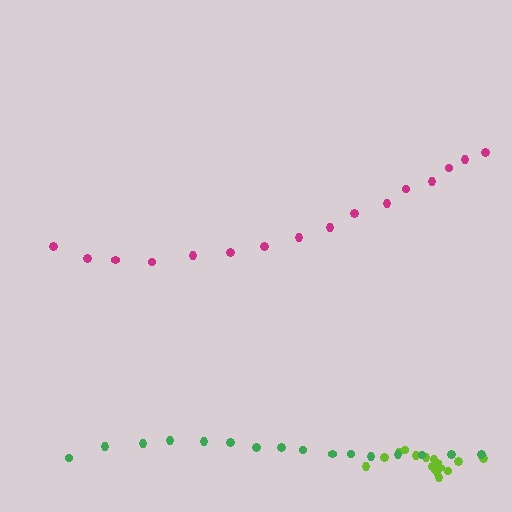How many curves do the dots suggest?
There are 3 distinct paths.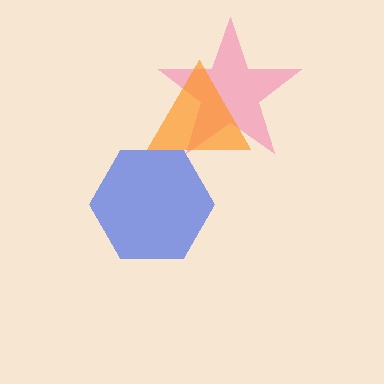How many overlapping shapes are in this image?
There are 3 overlapping shapes in the image.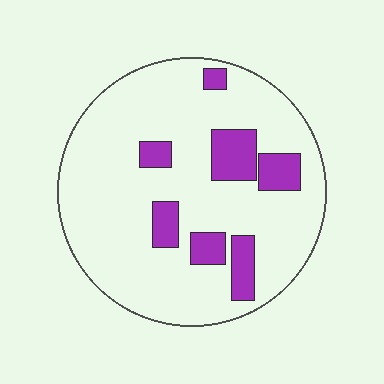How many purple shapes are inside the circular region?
7.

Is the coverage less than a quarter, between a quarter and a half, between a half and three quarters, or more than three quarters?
Less than a quarter.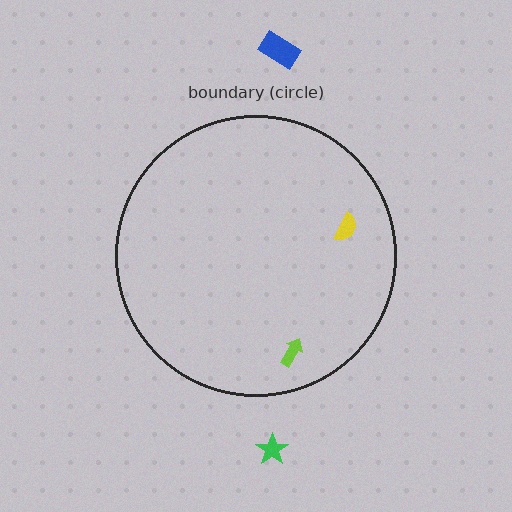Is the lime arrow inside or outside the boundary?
Inside.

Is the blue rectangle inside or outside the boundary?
Outside.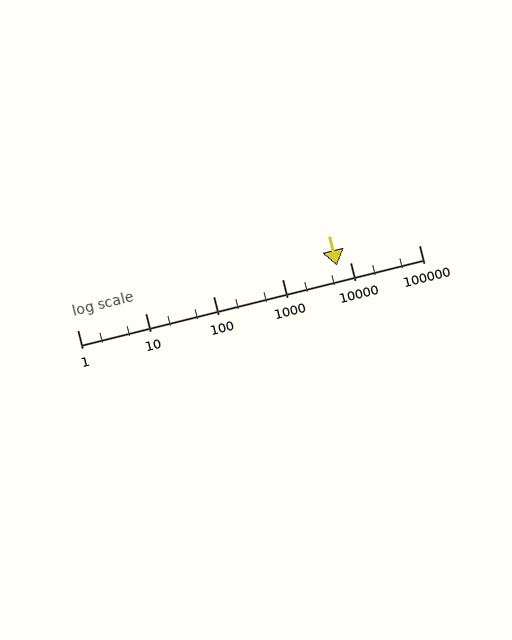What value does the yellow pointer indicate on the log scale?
The pointer indicates approximately 6400.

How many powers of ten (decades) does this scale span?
The scale spans 5 decades, from 1 to 100000.